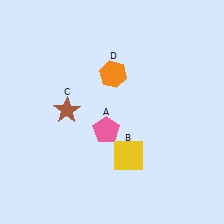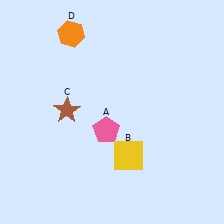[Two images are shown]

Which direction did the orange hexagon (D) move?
The orange hexagon (D) moved left.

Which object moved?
The orange hexagon (D) moved left.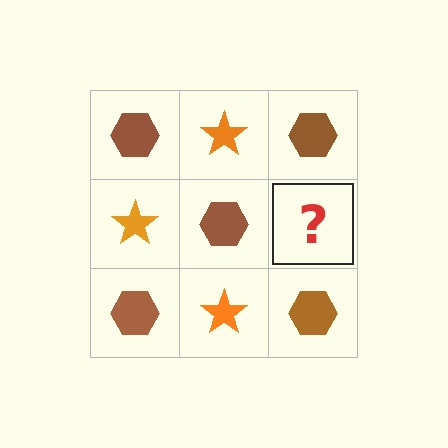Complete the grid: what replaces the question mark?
The question mark should be replaced with an orange star.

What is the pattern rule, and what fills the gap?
The rule is that it alternates brown hexagon and orange star in a checkerboard pattern. The gap should be filled with an orange star.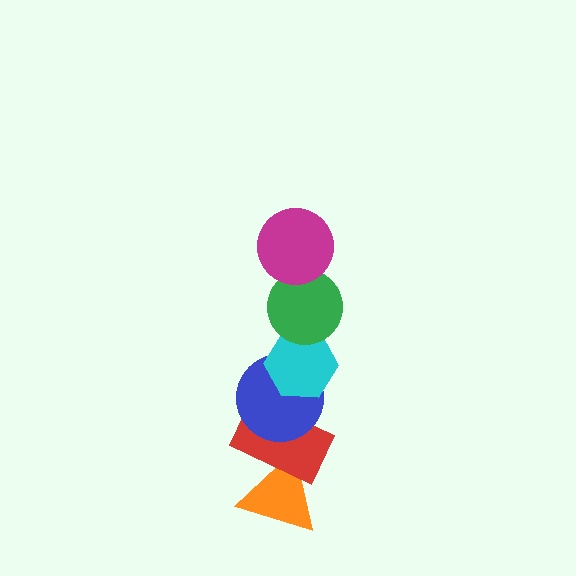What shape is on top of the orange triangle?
The red rectangle is on top of the orange triangle.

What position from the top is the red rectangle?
The red rectangle is 5th from the top.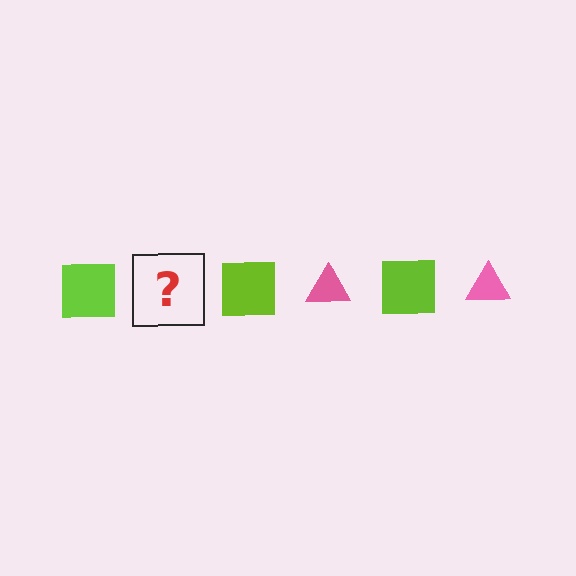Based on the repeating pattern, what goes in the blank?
The blank should be a pink triangle.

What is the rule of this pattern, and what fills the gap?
The rule is that the pattern alternates between lime square and pink triangle. The gap should be filled with a pink triangle.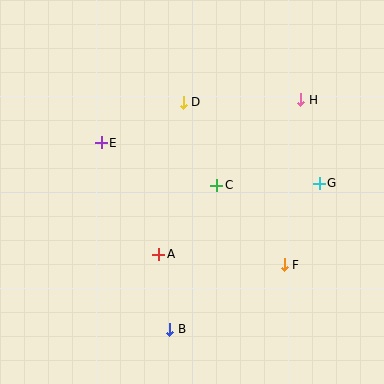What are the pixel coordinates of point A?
Point A is at (159, 254).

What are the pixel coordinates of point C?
Point C is at (217, 185).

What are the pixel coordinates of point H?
Point H is at (301, 100).